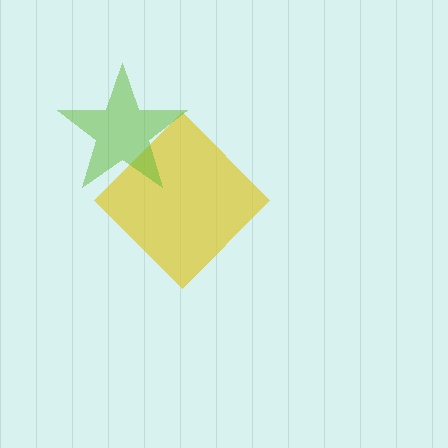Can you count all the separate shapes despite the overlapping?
Yes, there are 2 separate shapes.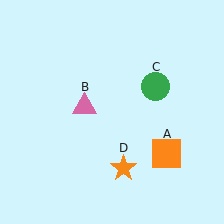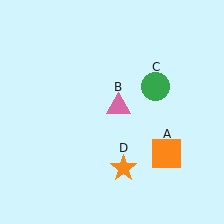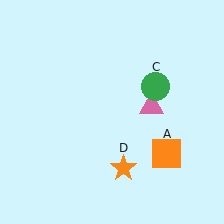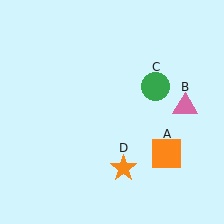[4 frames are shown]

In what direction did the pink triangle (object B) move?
The pink triangle (object B) moved right.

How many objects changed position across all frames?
1 object changed position: pink triangle (object B).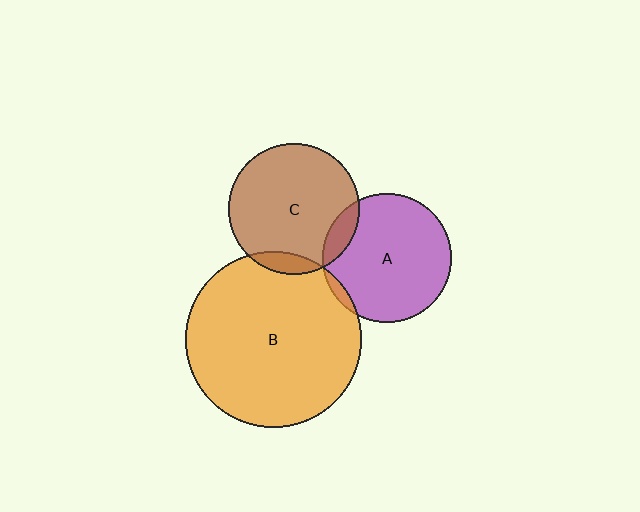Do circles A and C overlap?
Yes.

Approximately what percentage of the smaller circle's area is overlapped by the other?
Approximately 10%.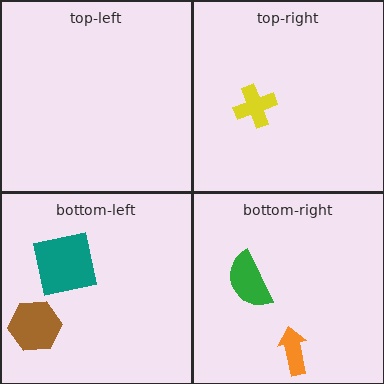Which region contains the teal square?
The bottom-left region.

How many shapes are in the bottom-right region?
2.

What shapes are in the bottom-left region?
The brown hexagon, the teal square.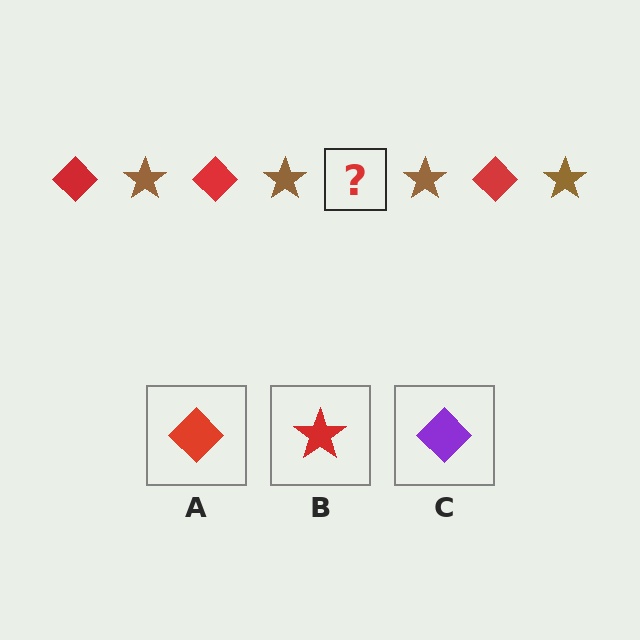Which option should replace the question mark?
Option A.